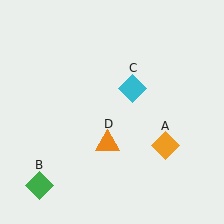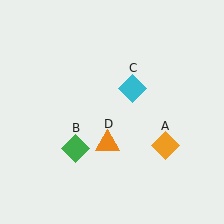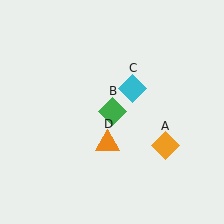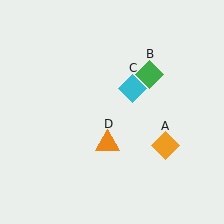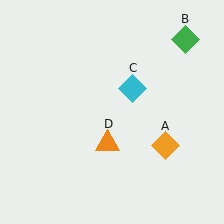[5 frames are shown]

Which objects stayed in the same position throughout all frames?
Orange diamond (object A) and cyan diamond (object C) and orange triangle (object D) remained stationary.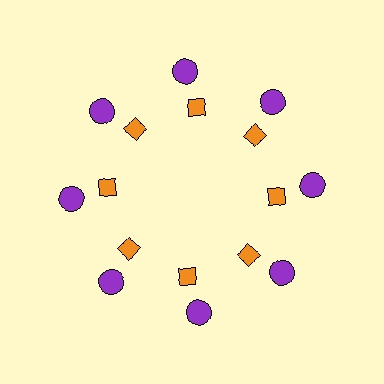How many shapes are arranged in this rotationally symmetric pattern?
There are 16 shapes, arranged in 8 groups of 2.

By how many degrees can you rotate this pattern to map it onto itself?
The pattern maps onto itself every 45 degrees of rotation.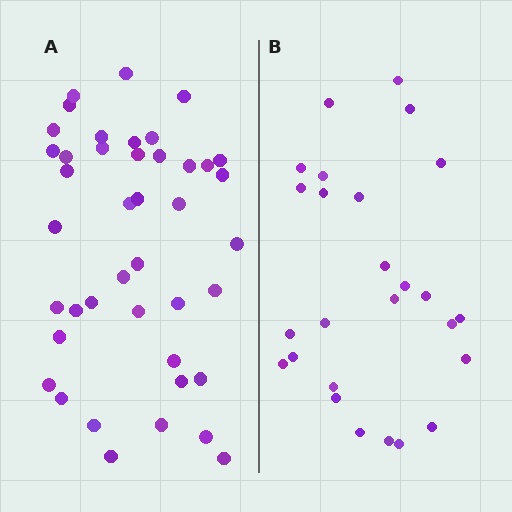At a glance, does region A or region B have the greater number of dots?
Region A (the left region) has more dots.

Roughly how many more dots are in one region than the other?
Region A has approximately 15 more dots than region B.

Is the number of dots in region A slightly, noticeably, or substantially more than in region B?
Region A has substantially more. The ratio is roughly 1.6 to 1.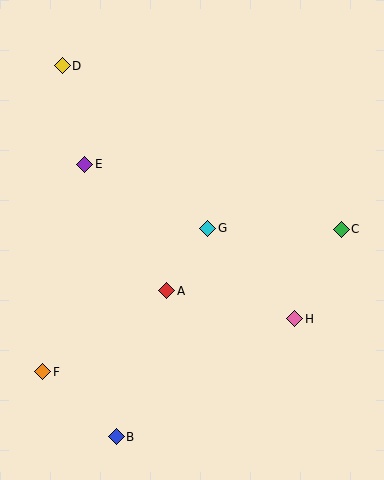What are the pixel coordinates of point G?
Point G is at (208, 228).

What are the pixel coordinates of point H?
Point H is at (295, 319).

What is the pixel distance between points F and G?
The distance between F and G is 218 pixels.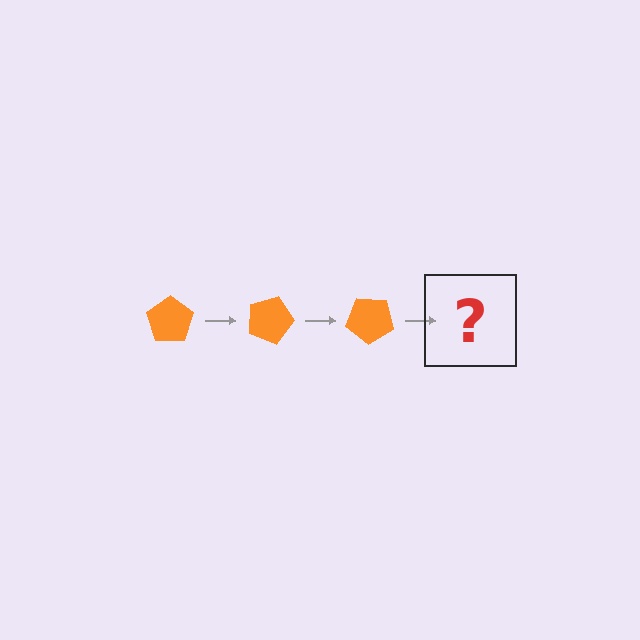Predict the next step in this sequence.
The next step is an orange pentagon rotated 60 degrees.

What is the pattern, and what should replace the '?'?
The pattern is that the pentagon rotates 20 degrees each step. The '?' should be an orange pentagon rotated 60 degrees.